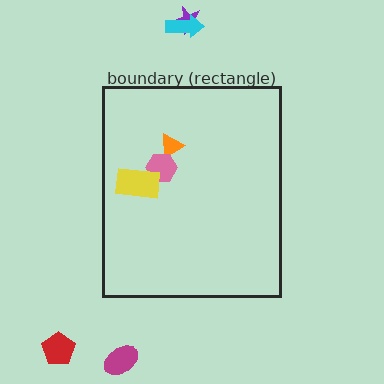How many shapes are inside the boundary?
3 inside, 4 outside.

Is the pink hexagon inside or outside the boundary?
Inside.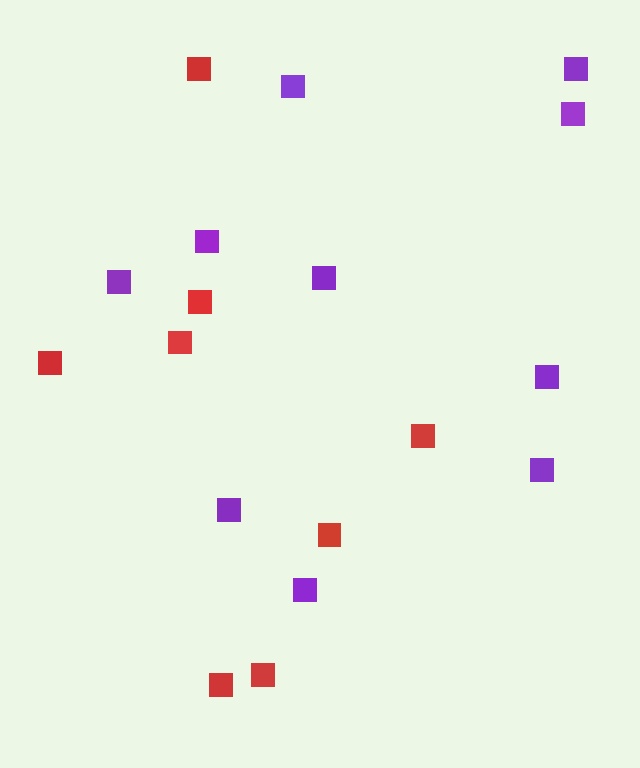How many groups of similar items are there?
There are 2 groups: one group of red squares (8) and one group of purple squares (10).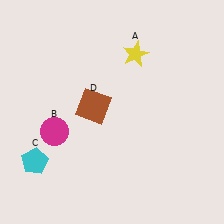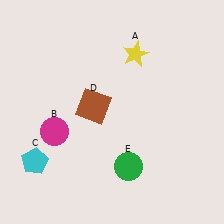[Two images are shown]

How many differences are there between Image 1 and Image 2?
There is 1 difference between the two images.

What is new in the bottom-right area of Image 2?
A green circle (E) was added in the bottom-right area of Image 2.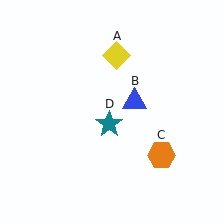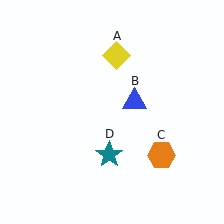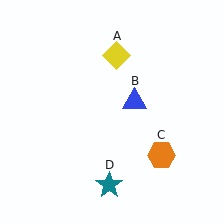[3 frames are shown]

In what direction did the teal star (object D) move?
The teal star (object D) moved down.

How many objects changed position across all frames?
1 object changed position: teal star (object D).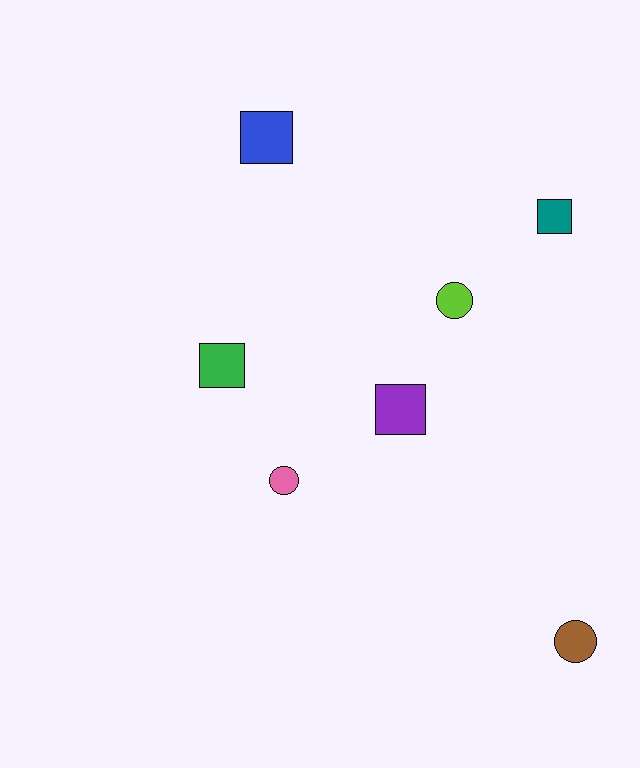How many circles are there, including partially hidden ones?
There are 3 circles.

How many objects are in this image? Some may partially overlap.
There are 7 objects.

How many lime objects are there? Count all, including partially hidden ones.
There is 1 lime object.